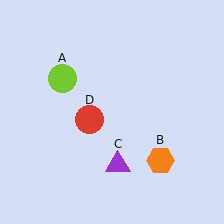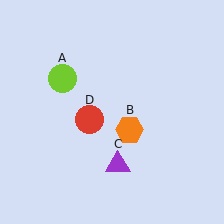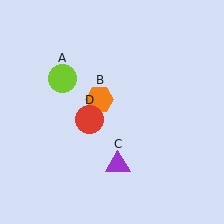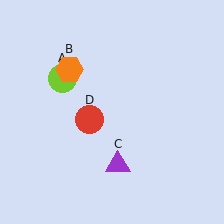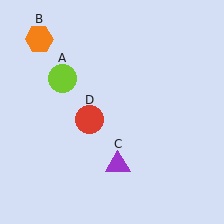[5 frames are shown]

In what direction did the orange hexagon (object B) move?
The orange hexagon (object B) moved up and to the left.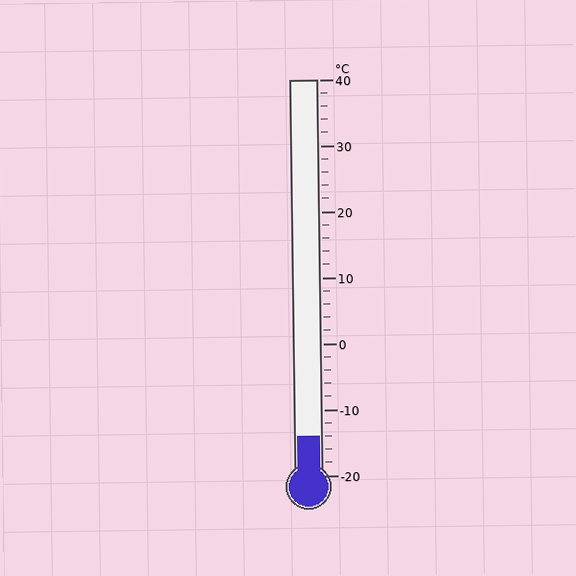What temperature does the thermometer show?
The thermometer shows approximately -14°C.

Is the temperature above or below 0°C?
The temperature is below 0°C.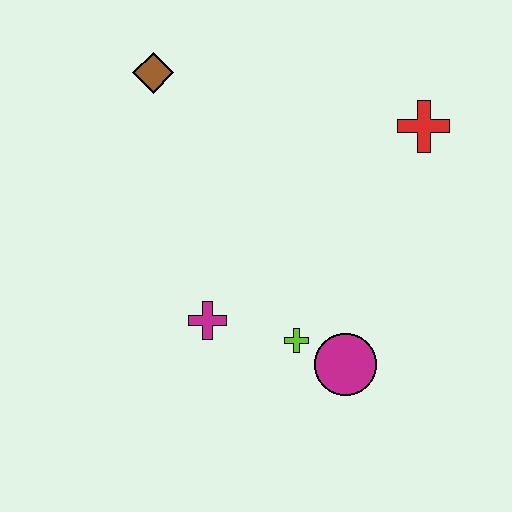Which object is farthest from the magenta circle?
The brown diamond is farthest from the magenta circle.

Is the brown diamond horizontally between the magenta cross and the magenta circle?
No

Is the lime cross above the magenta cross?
No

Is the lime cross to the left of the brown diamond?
No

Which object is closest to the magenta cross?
The lime cross is closest to the magenta cross.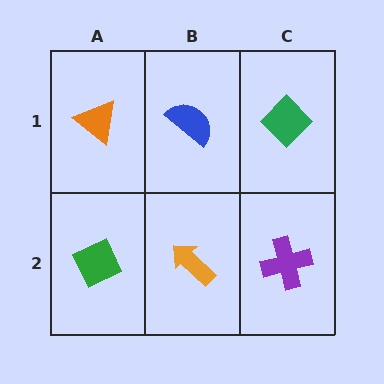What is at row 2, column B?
An orange arrow.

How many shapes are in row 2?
3 shapes.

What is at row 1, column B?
A blue semicircle.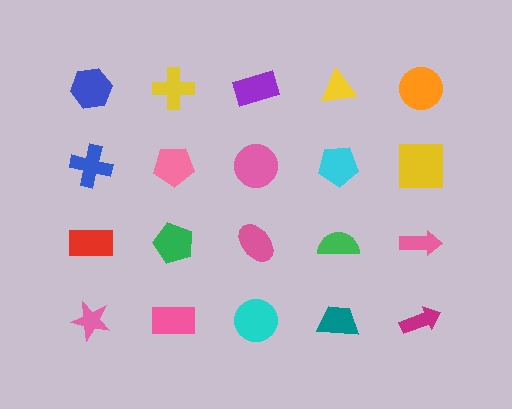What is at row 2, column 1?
A blue cross.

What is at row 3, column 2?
A green pentagon.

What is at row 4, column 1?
A pink star.